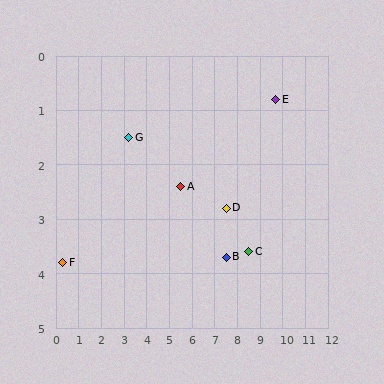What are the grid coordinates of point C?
Point C is at approximately (8.5, 3.6).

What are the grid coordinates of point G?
Point G is at approximately (3.2, 1.5).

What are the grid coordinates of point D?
Point D is at approximately (7.5, 2.8).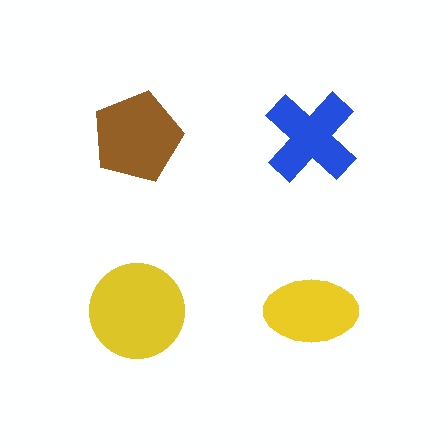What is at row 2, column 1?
A yellow circle.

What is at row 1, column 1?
A brown pentagon.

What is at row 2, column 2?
A yellow ellipse.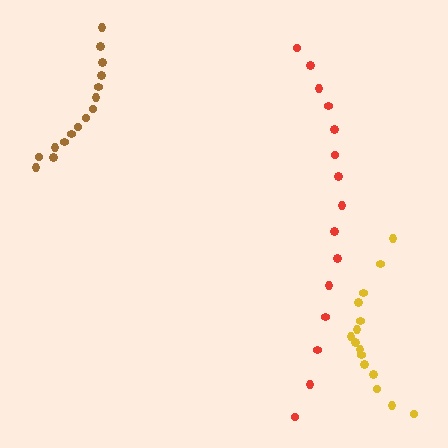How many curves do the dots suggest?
There are 3 distinct paths.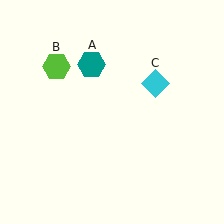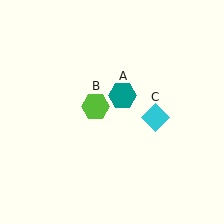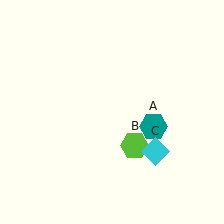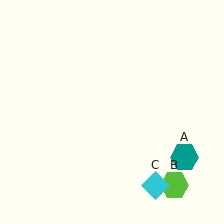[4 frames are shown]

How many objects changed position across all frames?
3 objects changed position: teal hexagon (object A), lime hexagon (object B), cyan diamond (object C).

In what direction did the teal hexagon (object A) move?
The teal hexagon (object A) moved down and to the right.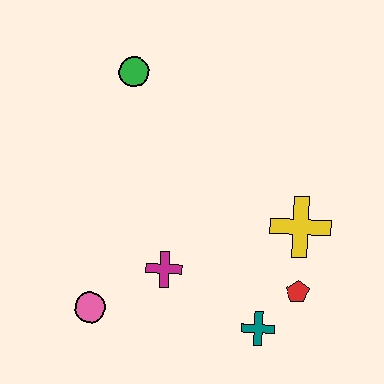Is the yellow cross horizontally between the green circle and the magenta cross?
No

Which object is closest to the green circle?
The magenta cross is closest to the green circle.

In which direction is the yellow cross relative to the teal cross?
The yellow cross is above the teal cross.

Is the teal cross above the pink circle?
No